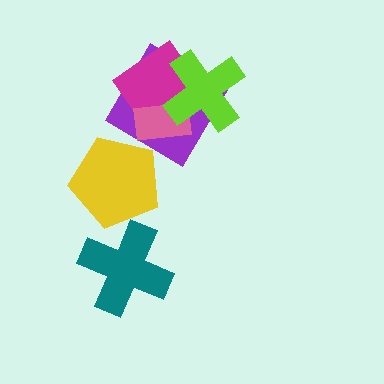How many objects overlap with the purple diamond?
3 objects overlap with the purple diamond.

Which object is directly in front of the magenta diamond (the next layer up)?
The pink rectangle is directly in front of the magenta diamond.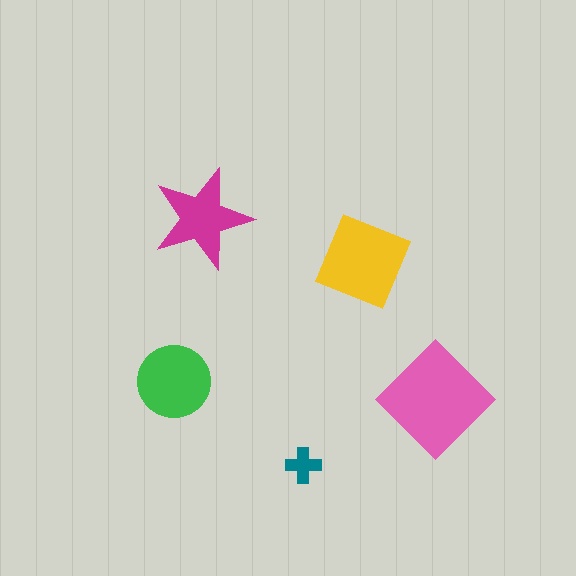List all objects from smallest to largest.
The teal cross, the magenta star, the green circle, the yellow square, the pink diamond.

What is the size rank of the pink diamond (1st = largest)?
1st.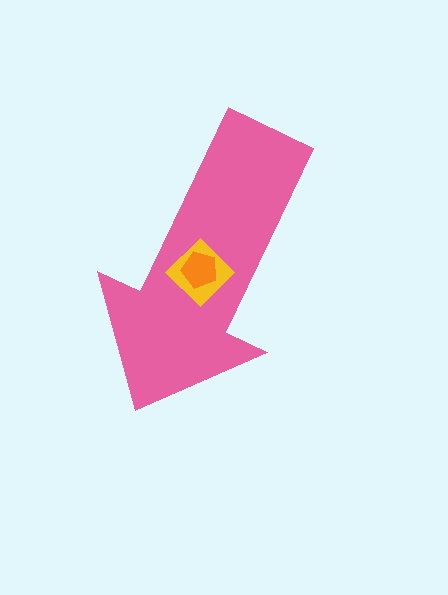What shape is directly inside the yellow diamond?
The orange pentagon.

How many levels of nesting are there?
3.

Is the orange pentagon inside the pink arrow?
Yes.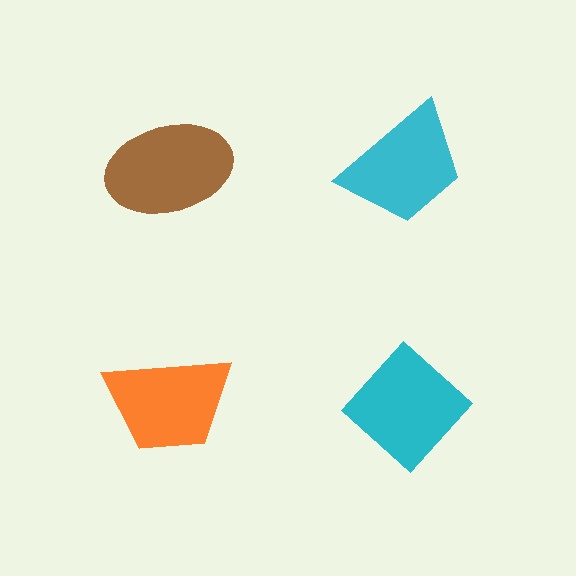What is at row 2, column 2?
A cyan diamond.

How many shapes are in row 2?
2 shapes.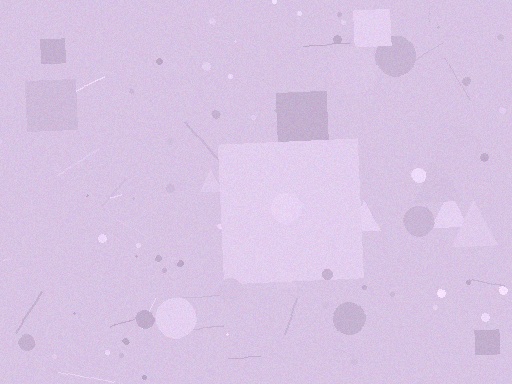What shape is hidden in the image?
A square is hidden in the image.